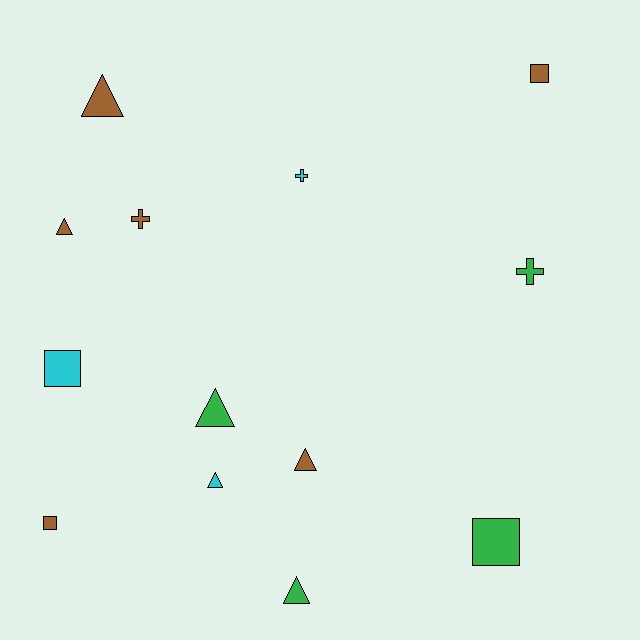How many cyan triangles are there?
There is 1 cyan triangle.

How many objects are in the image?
There are 13 objects.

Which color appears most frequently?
Brown, with 6 objects.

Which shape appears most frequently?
Triangle, with 6 objects.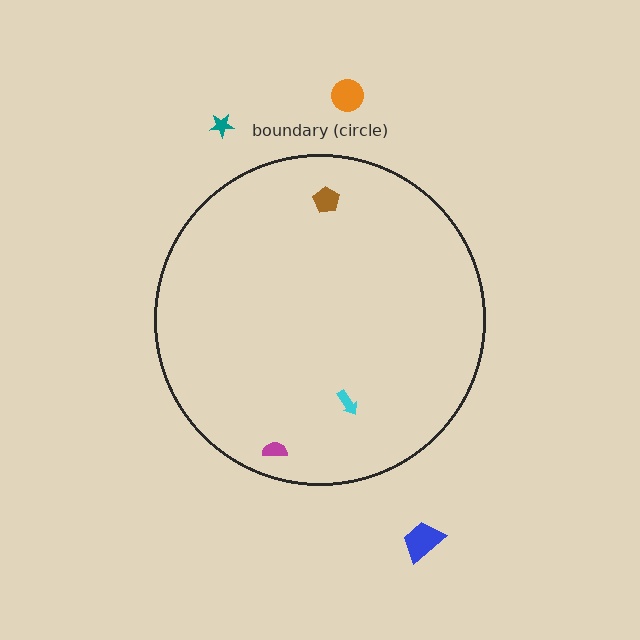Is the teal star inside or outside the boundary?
Outside.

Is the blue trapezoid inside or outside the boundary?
Outside.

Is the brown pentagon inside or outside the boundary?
Inside.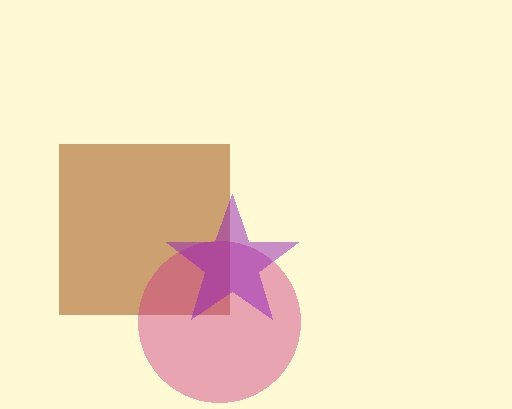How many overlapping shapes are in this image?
There are 3 overlapping shapes in the image.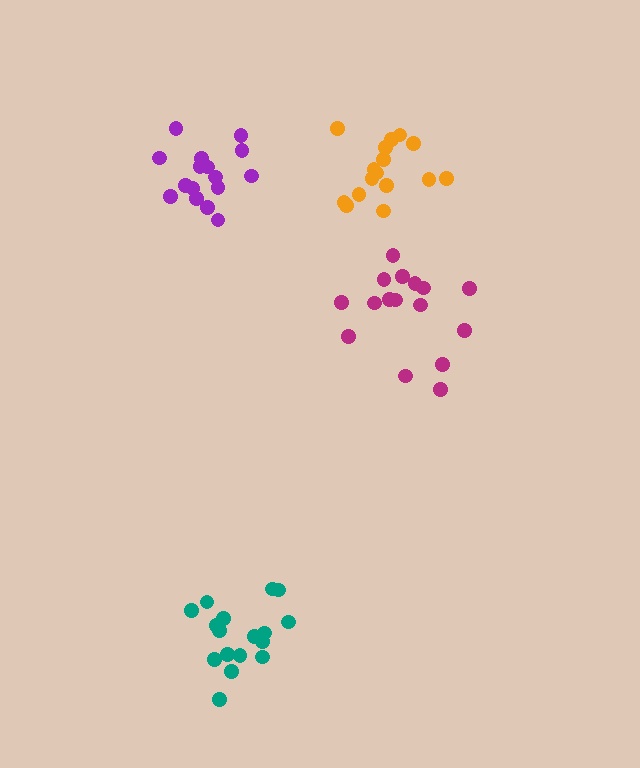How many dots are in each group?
Group 1: 16 dots, Group 2: 17 dots, Group 3: 16 dots, Group 4: 16 dots (65 total).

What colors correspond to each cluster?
The clusters are colored: orange, teal, purple, magenta.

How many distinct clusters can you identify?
There are 4 distinct clusters.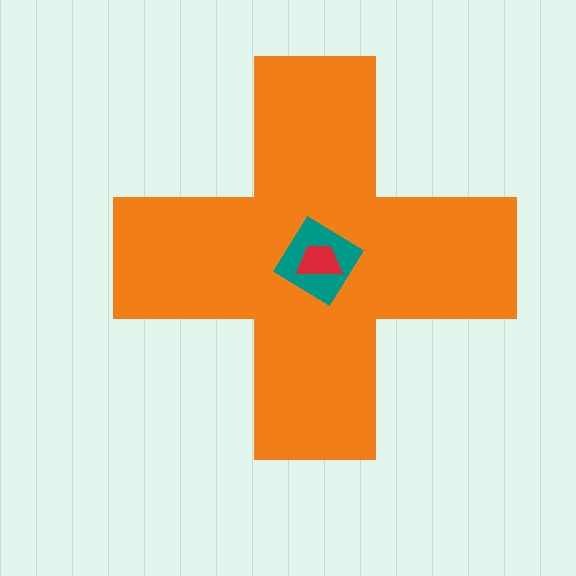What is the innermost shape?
The red trapezoid.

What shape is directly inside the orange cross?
The teal diamond.